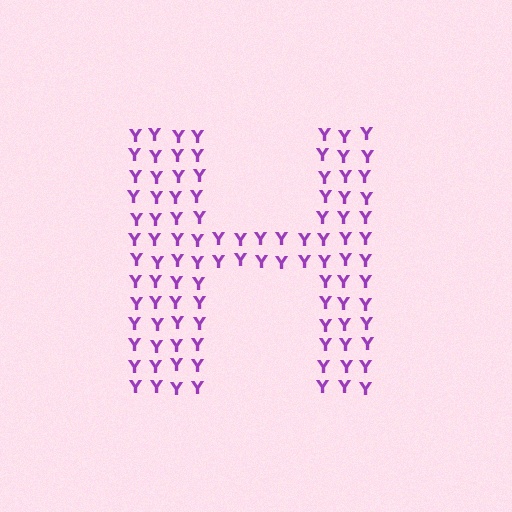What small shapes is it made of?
It is made of small letter Y's.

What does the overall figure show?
The overall figure shows the letter H.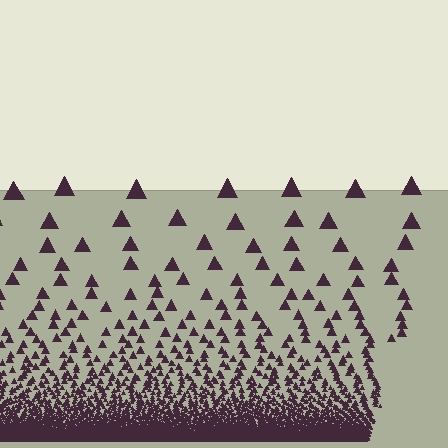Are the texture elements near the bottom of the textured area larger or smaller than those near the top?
Smaller. The gradient is inverted — elements near the bottom are smaller and denser.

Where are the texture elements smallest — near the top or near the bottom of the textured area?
Near the bottom.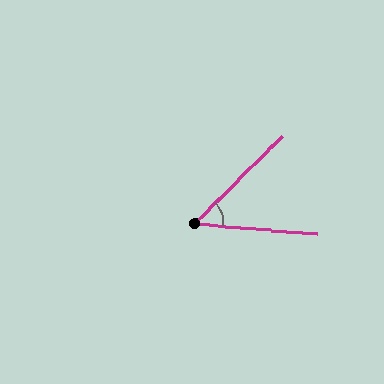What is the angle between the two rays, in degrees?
Approximately 50 degrees.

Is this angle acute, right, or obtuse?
It is acute.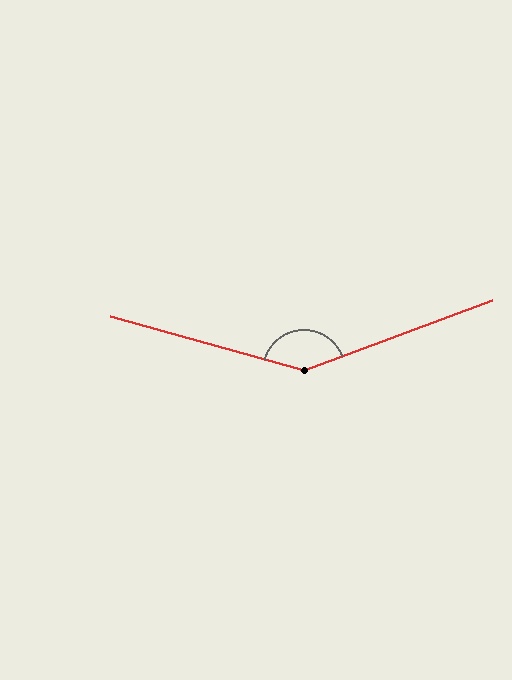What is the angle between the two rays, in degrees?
Approximately 144 degrees.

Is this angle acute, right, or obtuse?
It is obtuse.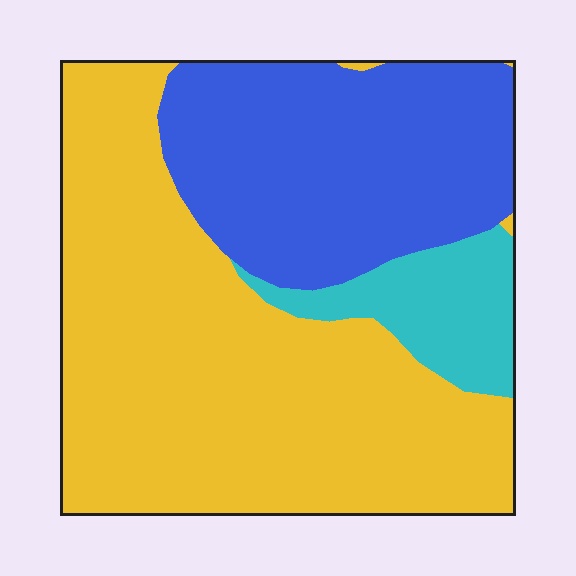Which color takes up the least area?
Cyan, at roughly 10%.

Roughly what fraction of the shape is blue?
Blue covers roughly 35% of the shape.